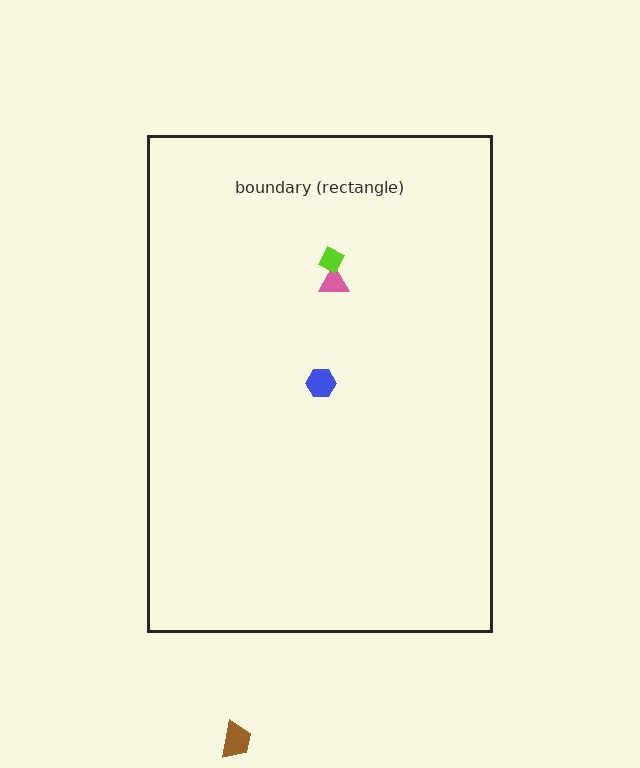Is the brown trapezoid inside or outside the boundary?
Outside.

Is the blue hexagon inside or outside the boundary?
Inside.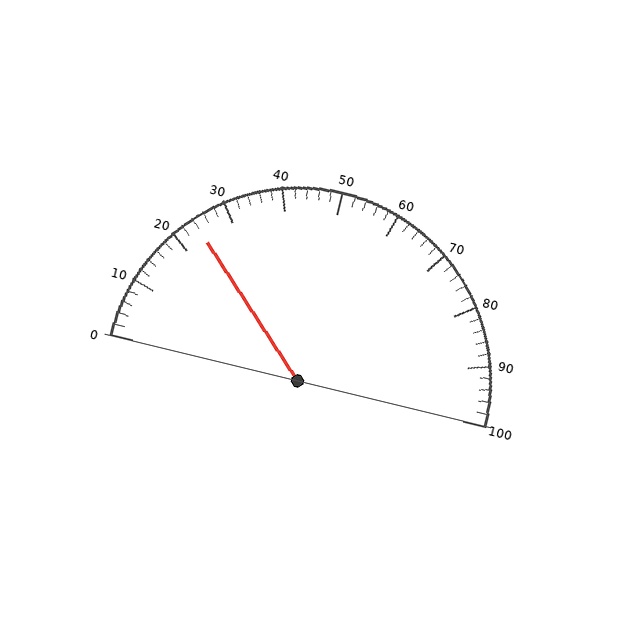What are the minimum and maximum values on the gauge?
The gauge ranges from 0 to 100.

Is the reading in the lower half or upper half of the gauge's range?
The reading is in the lower half of the range (0 to 100).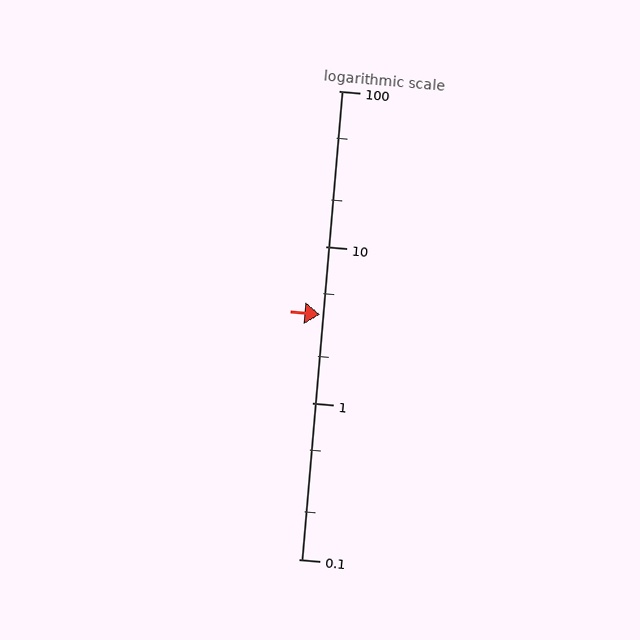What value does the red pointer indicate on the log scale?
The pointer indicates approximately 3.7.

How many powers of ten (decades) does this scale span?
The scale spans 3 decades, from 0.1 to 100.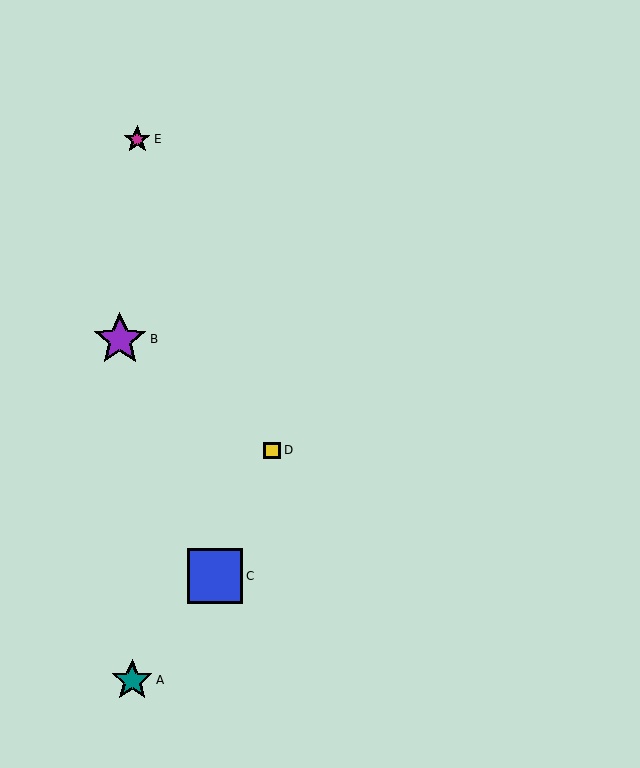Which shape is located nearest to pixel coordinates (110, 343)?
The purple star (labeled B) at (120, 339) is nearest to that location.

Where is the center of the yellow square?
The center of the yellow square is at (272, 450).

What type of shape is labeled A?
Shape A is a teal star.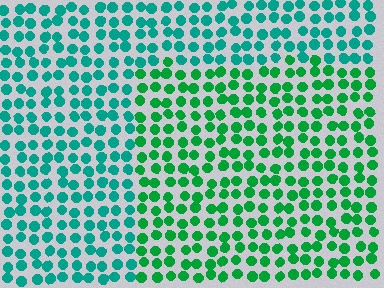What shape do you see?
I see a rectangle.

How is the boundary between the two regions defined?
The boundary is defined purely by a slight shift in hue (about 33 degrees). Spacing, size, and orientation are identical on both sides.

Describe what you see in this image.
The image is filled with small teal elements in a uniform arrangement. A rectangle-shaped region is visible where the elements are tinted to a slightly different hue, forming a subtle color boundary.